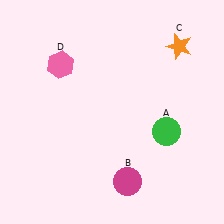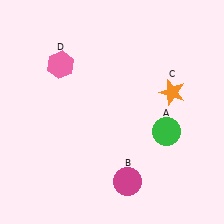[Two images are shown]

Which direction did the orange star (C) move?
The orange star (C) moved down.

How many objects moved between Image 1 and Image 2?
1 object moved between the two images.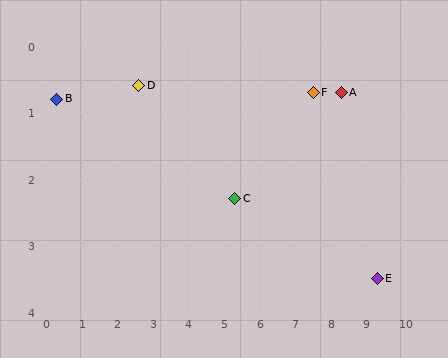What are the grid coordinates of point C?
Point C is at approximately (5.3, 2.3).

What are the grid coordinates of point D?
Point D is at approximately (2.6, 0.6).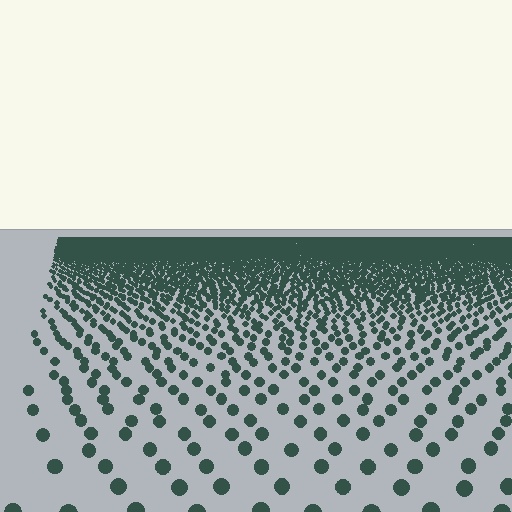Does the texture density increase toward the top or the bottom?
Density increases toward the top.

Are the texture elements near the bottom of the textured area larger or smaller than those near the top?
Larger. Near the bottom, elements are closer to the viewer and appear at a bigger on-screen size.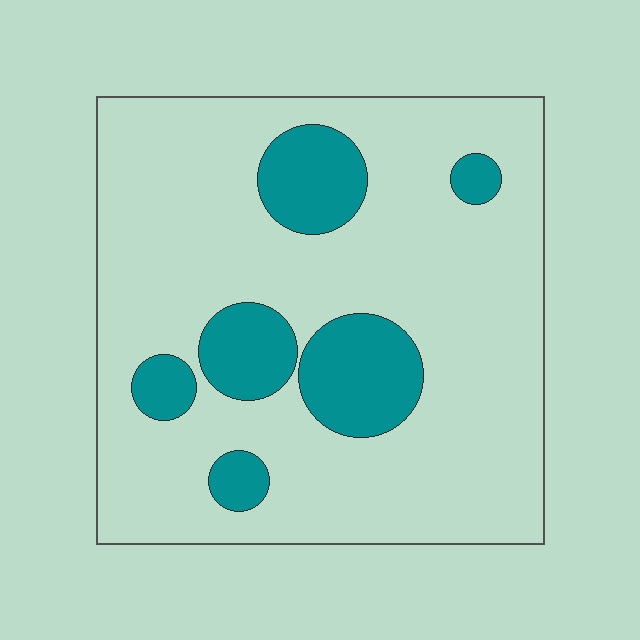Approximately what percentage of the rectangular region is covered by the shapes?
Approximately 20%.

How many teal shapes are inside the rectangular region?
6.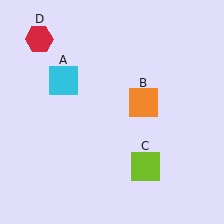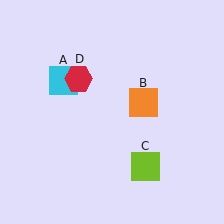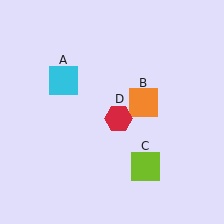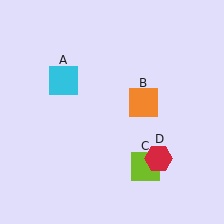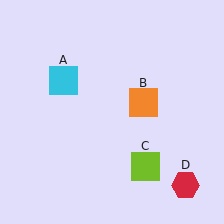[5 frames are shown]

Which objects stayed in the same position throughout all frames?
Cyan square (object A) and orange square (object B) and lime square (object C) remained stationary.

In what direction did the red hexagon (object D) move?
The red hexagon (object D) moved down and to the right.